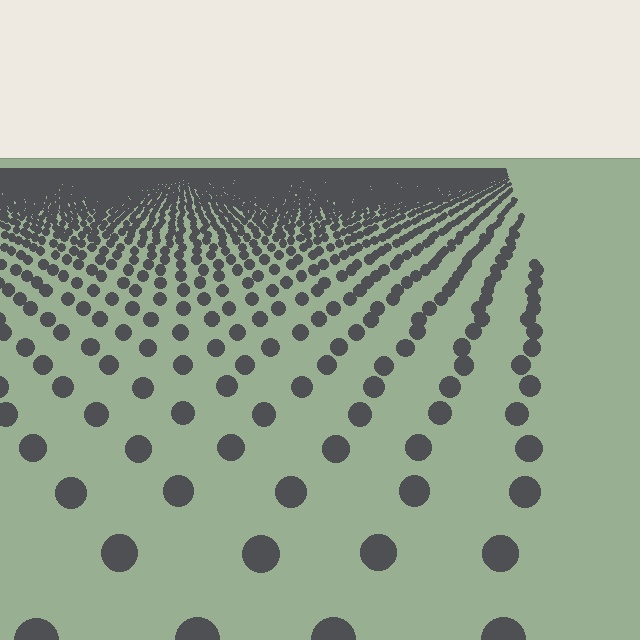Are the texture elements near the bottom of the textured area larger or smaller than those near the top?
Larger. Near the bottom, elements are closer to the viewer and appear at a bigger on-screen size.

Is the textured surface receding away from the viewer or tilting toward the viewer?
The surface is receding away from the viewer. Texture elements get smaller and denser toward the top.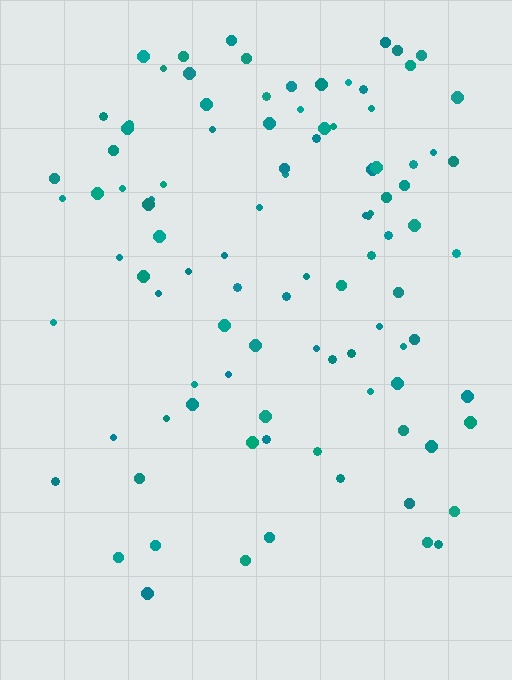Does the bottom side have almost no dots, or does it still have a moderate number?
Still a moderate number, just noticeably fewer than the top.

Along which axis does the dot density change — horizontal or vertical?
Vertical.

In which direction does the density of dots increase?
From bottom to top, with the top side densest.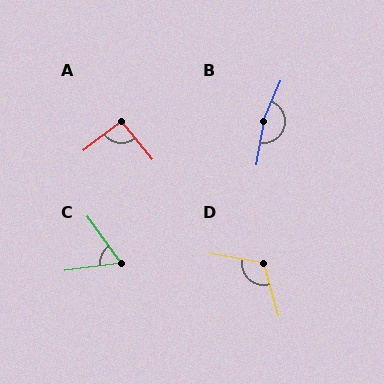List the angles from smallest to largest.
C (61°), A (92°), D (116°), B (166°).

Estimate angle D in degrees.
Approximately 116 degrees.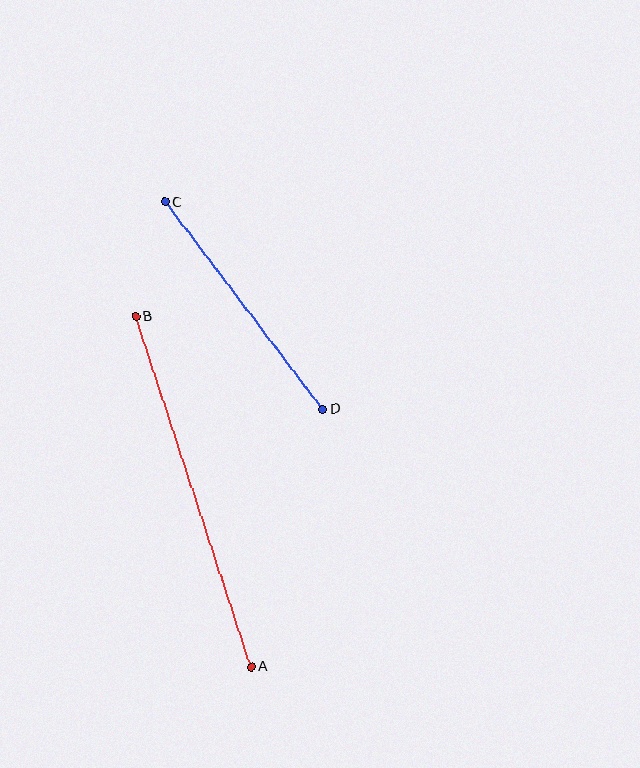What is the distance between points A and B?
The distance is approximately 369 pixels.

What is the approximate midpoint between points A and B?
The midpoint is at approximately (193, 492) pixels.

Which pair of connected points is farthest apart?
Points A and B are farthest apart.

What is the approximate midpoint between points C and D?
The midpoint is at approximately (244, 305) pixels.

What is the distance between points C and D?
The distance is approximately 261 pixels.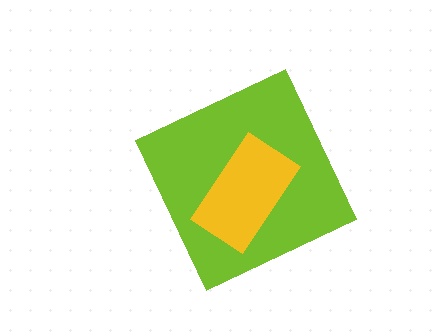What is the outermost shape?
The lime diamond.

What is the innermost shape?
The yellow rectangle.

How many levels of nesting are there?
2.